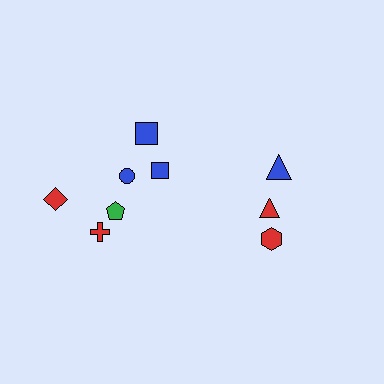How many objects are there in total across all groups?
There are 9 objects.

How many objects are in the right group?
There are 3 objects.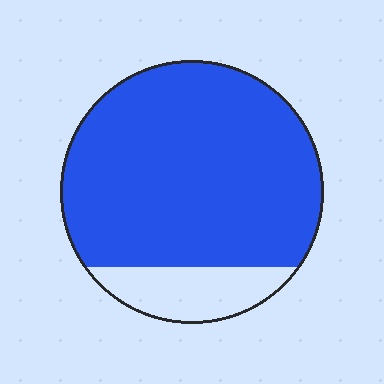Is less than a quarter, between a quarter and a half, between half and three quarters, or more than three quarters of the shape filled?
More than three quarters.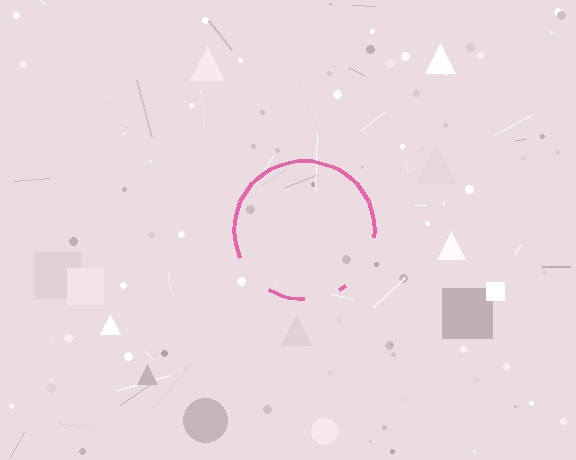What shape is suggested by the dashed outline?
The dashed outline suggests a circle.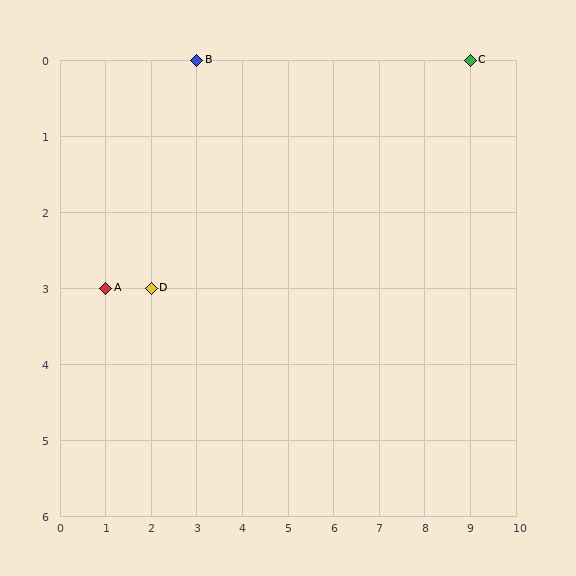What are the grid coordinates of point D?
Point D is at grid coordinates (2, 3).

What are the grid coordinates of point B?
Point B is at grid coordinates (3, 0).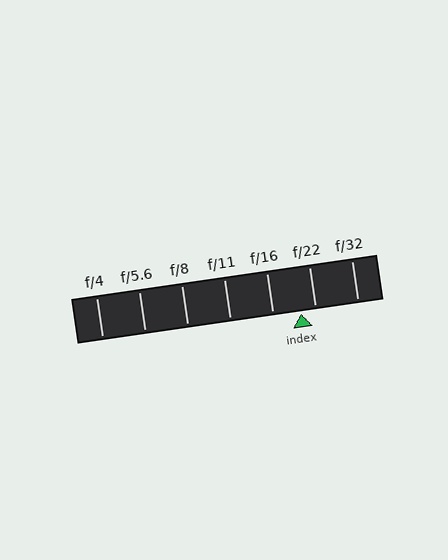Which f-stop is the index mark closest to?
The index mark is closest to f/22.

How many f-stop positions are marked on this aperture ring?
There are 7 f-stop positions marked.